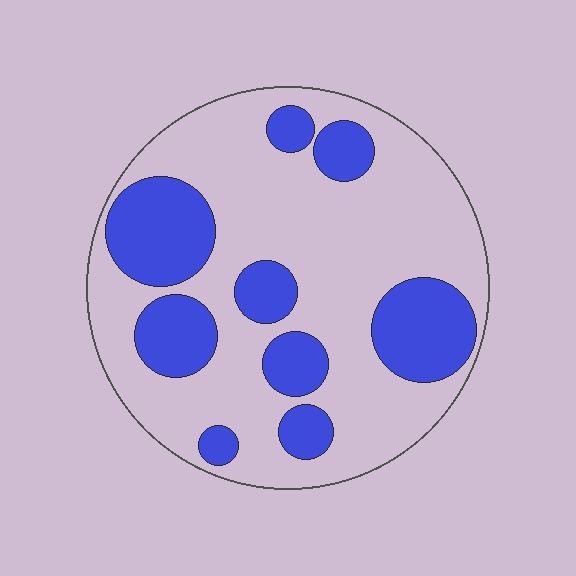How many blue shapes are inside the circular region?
9.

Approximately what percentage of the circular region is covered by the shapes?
Approximately 30%.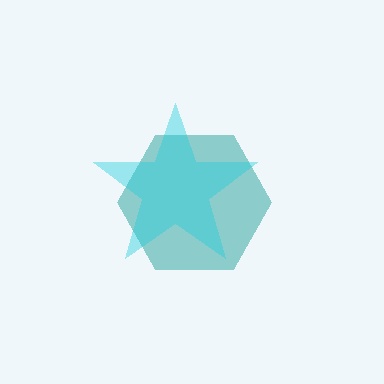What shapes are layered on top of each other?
The layered shapes are: a teal hexagon, a cyan star.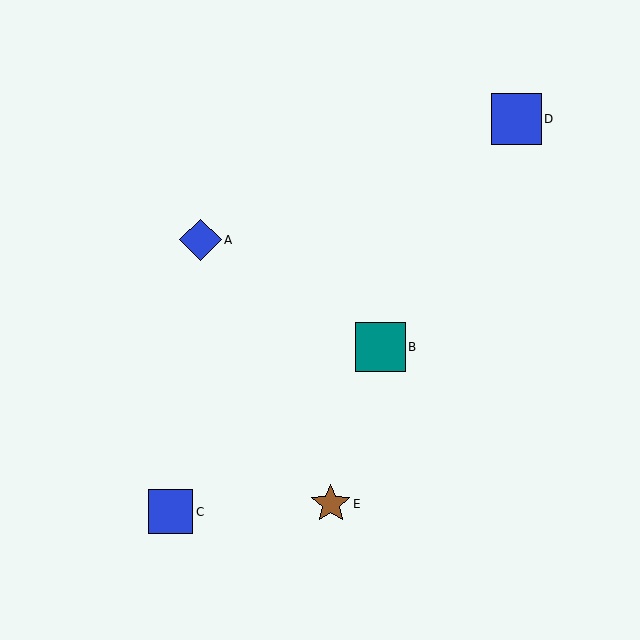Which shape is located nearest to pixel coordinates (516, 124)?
The blue square (labeled D) at (516, 119) is nearest to that location.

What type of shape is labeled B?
Shape B is a teal square.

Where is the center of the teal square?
The center of the teal square is at (380, 347).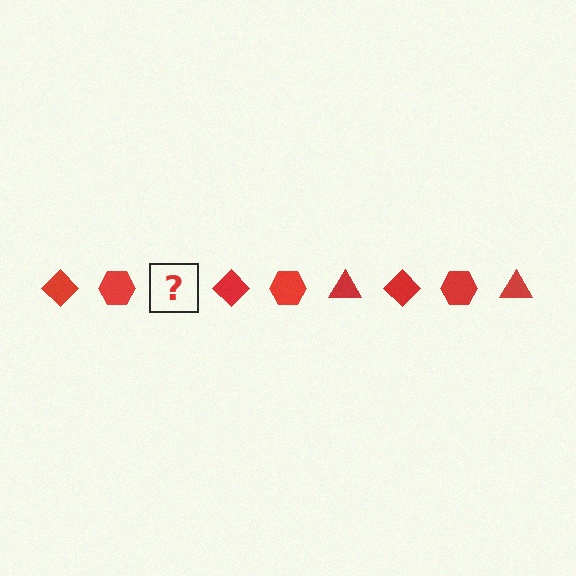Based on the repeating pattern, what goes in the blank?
The blank should be a red triangle.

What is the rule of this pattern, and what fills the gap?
The rule is that the pattern cycles through diamond, hexagon, triangle shapes in red. The gap should be filled with a red triangle.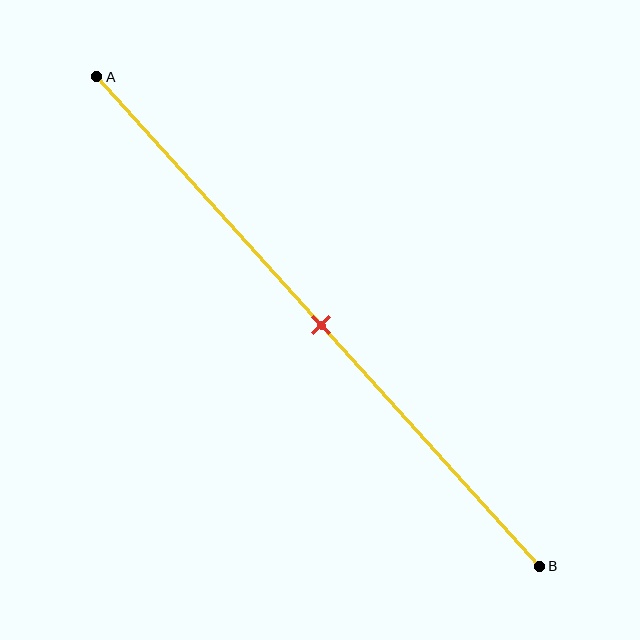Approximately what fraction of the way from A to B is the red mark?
The red mark is approximately 50% of the way from A to B.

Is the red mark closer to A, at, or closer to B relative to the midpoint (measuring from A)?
The red mark is approximately at the midpoint of segment AB.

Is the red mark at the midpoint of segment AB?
Yes, the mark is approximately at the midpoint.